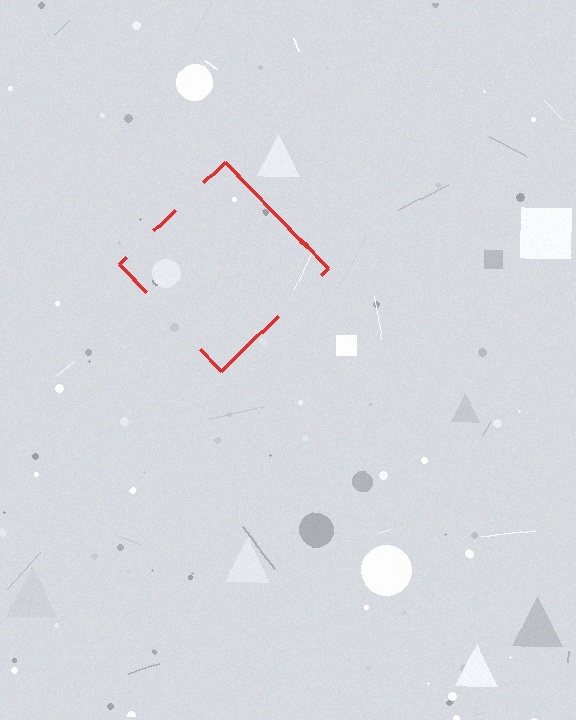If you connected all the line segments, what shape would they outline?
They would outline a diamond.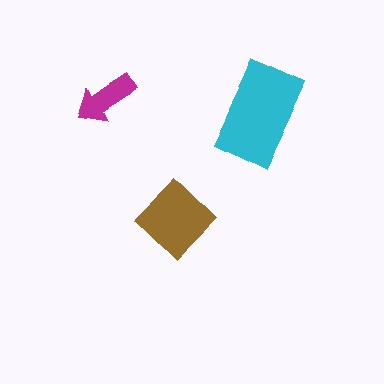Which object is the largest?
The cyan rectangle.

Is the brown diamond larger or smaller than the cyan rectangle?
Smaller.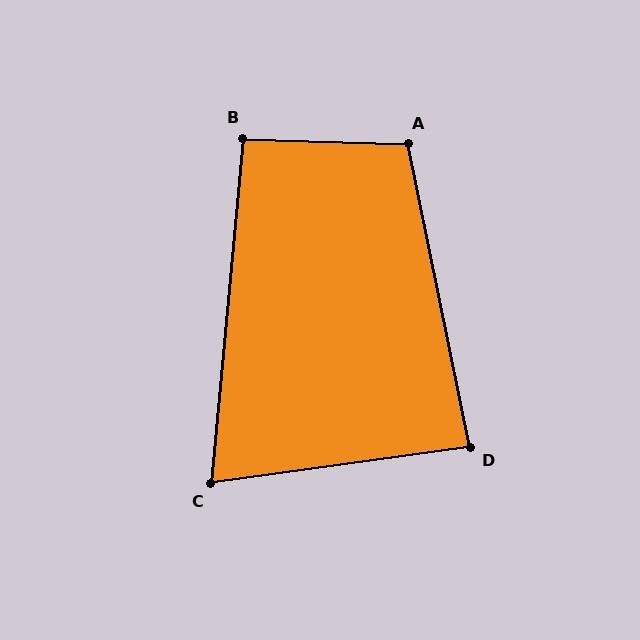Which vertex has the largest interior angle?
A, at approximately 103 degrees.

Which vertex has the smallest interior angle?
C, at approximately 77 degrees.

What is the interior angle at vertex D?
Approximately 86 degrees (approximately right).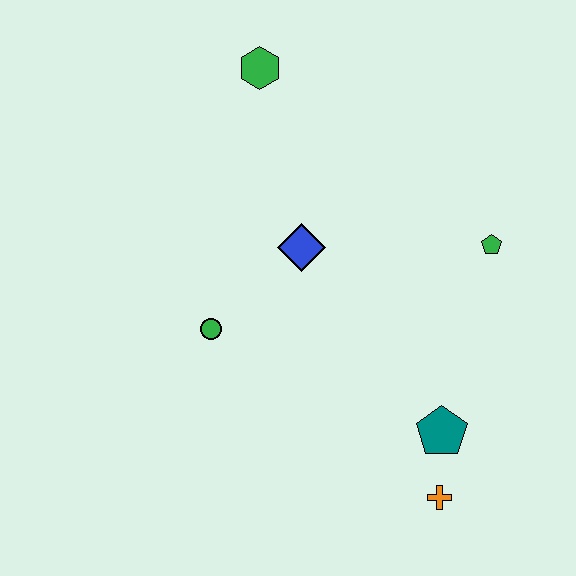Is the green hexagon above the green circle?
Yes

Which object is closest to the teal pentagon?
The orange cross is closest to the teal pentagon.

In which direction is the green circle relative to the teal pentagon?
The green circle is to the left of the teal pentagon.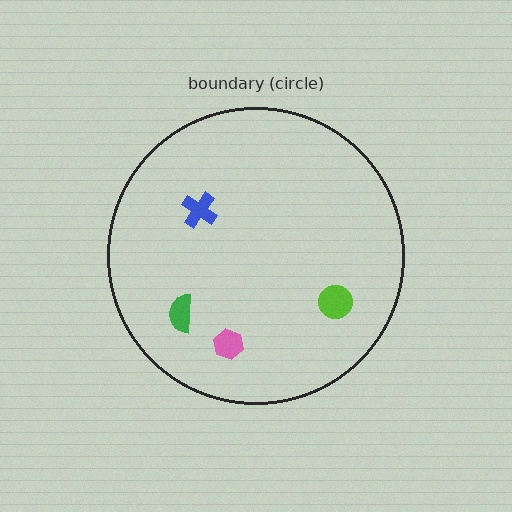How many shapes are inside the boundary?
4 inside, 0 outside.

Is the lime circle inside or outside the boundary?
Inside.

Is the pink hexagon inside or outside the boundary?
Inside.